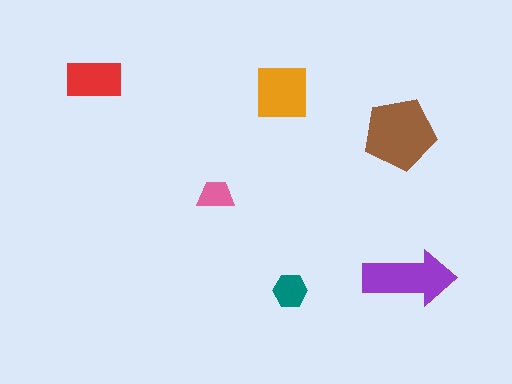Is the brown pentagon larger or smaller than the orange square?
Larger.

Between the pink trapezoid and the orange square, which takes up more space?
The orange square.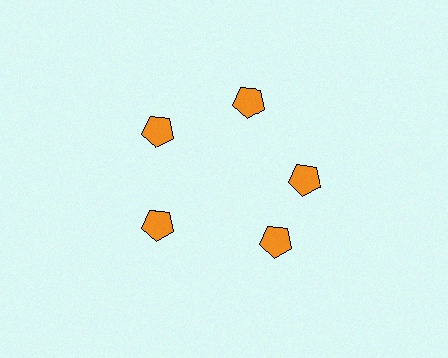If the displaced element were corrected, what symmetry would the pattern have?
It would have 5-fold rotational symmetry — the pattern would map onto itself every 72 degrees.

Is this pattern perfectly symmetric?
No. The 5 orange pentagons are arranged in a ring, but one element near the 5 o'clock position is rotated out of alignment along the ring, breaking the 5-fold rotational symmetry.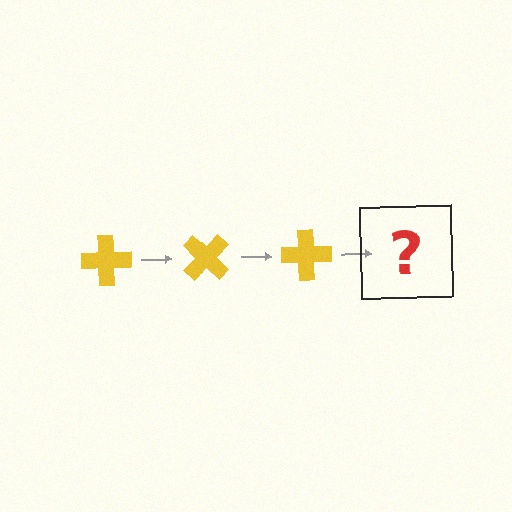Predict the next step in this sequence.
The next step is a yellow cross rotated 135 degrees.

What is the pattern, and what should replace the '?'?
The pattern is that the cross rotates 45 degrees each step. The '?' should be a yellow cross rotated 135 degrees.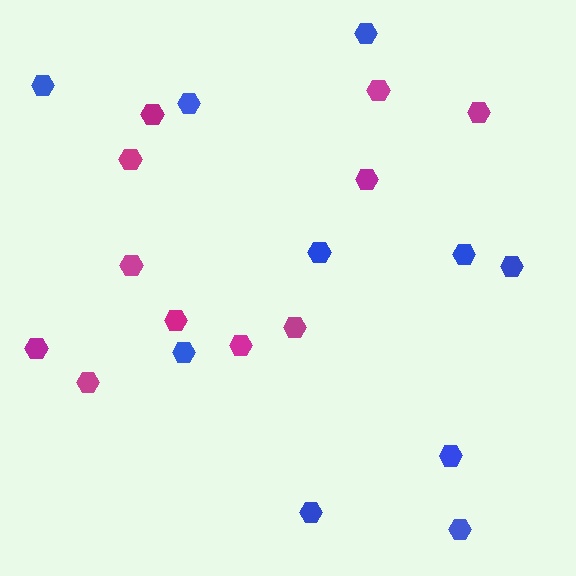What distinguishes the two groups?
There are 2 groups: one group of blue hexagons (10) and one group of magenta hexagons (11).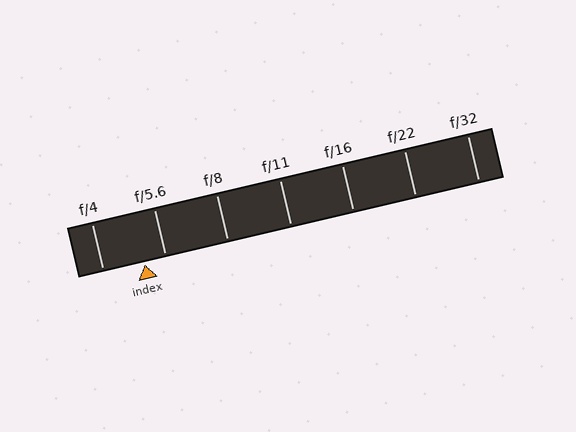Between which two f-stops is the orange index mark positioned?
The index mark is between f/4 and f/5.6.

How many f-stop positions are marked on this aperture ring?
There are 7 f-stop positions marked.